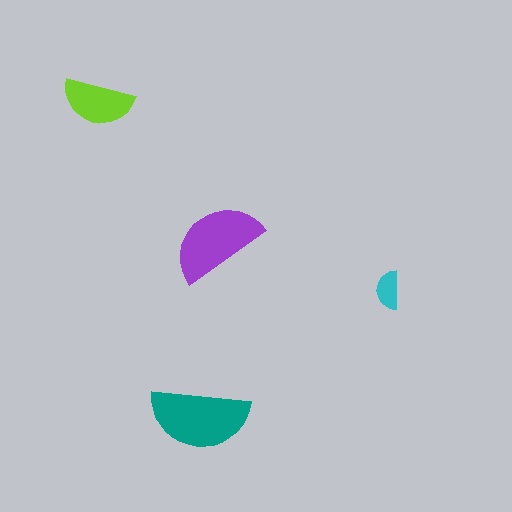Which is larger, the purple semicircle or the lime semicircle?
The purple one.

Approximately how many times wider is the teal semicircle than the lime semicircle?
About 1.5 times wider.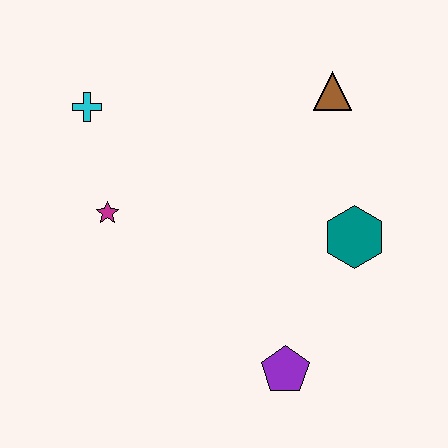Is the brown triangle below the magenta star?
No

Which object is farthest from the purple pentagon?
The cyan cross is farthest from the purple pentagon.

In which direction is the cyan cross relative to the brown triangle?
The cyan cross is to the left of the brown triangle.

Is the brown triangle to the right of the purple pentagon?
Yes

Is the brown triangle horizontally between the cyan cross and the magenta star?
No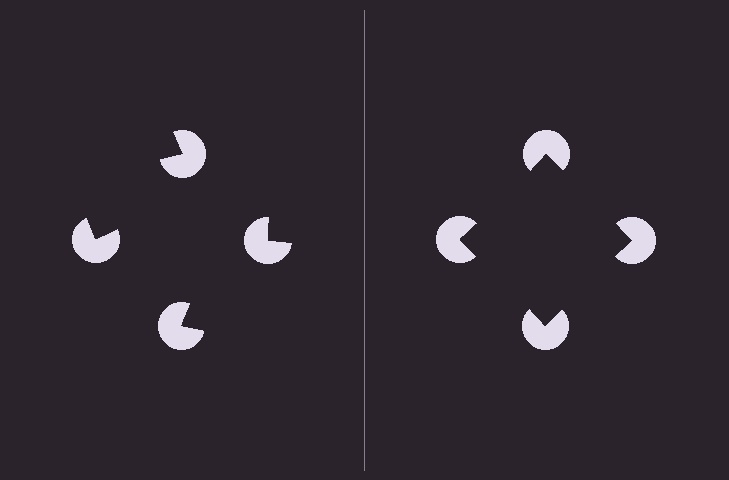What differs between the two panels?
The pac-man discs are positioned identically on both sides; only the wedge orientations differ. On the right they align to a square; on the left they are misaligned.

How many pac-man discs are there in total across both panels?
8 — 4 on each side.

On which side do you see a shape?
An illusory square appears on the right side. On the left side the wedge cuts are rotated, so no coherent shape forms.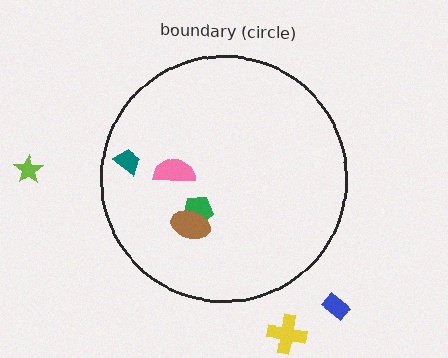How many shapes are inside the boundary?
4 inside, 3 outside.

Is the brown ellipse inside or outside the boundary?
Inside.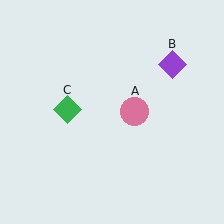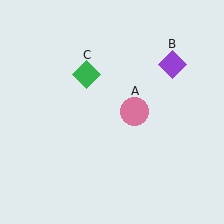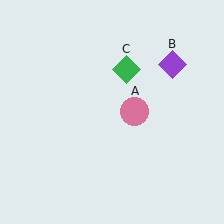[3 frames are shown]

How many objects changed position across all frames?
1 object changed position: green diamond (object C).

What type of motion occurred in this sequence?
The green diamond (object C) rotated clockwise around the center of the scene.